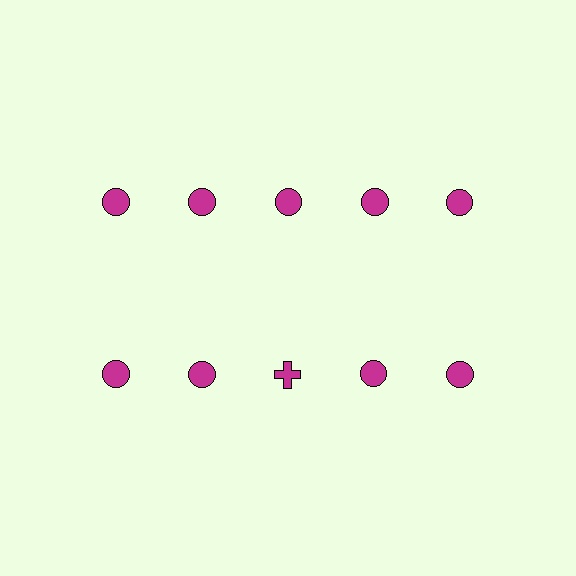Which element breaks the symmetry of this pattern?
The magenta cross in the second row, center column breaks the symmetry. All other shapes are magenta circles.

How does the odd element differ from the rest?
It has a different shape: cross instead of circle.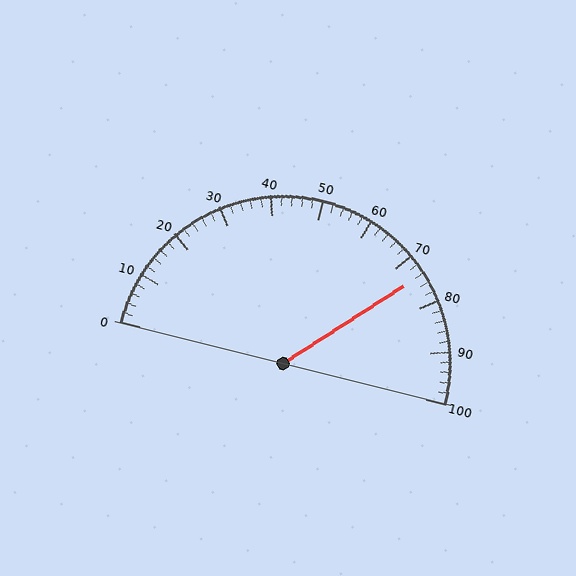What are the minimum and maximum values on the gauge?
The gauge ranges from 0 to 100.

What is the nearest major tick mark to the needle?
The nearest major tick mark is 70.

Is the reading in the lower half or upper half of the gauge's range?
The reading is in the upper half of the range (0 to 100).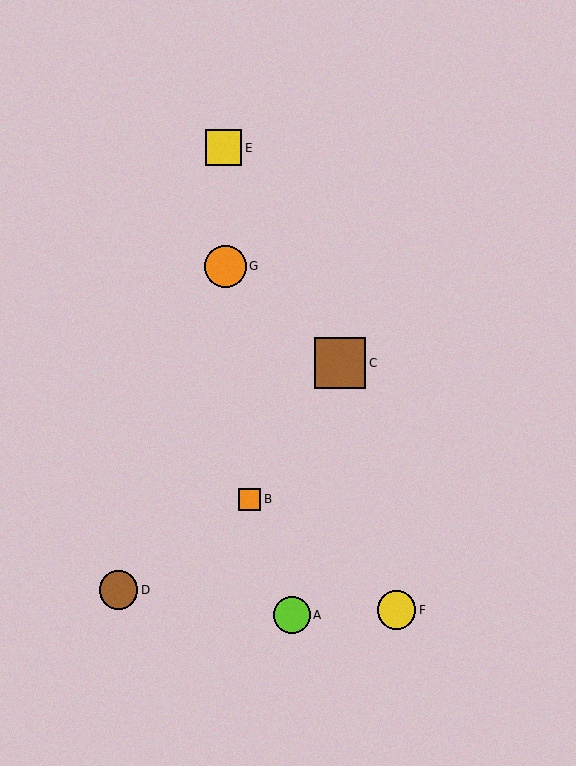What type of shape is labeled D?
Shape D is a brown circle.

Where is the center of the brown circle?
The center of the brown circle is at (119, 590).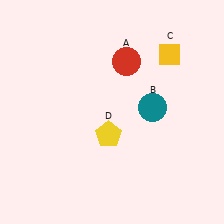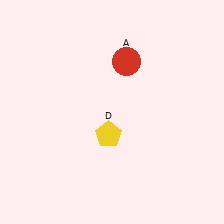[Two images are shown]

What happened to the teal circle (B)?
The teal circle (B) was removed in Image 2. It was in the top-right area of Image 1.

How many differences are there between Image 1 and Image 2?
There are 2 differences between the two images.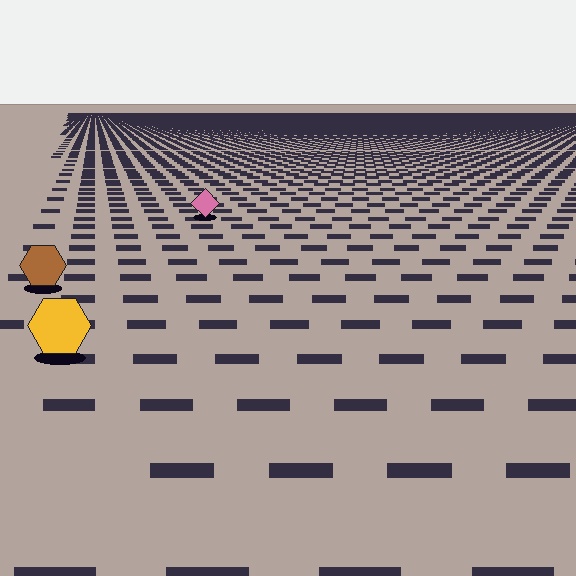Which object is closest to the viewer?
The yellow hexagon is closest. The texture marks near it are larger and more spread out.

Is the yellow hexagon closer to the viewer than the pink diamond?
Yes. The yellow hexagon is closer — you can tell from the texture gradient: the ground texture is coarser near it.